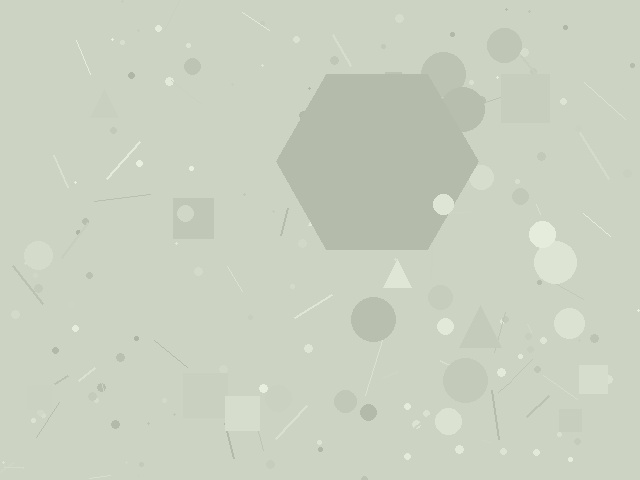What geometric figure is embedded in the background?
A hexagon is embedded in the background.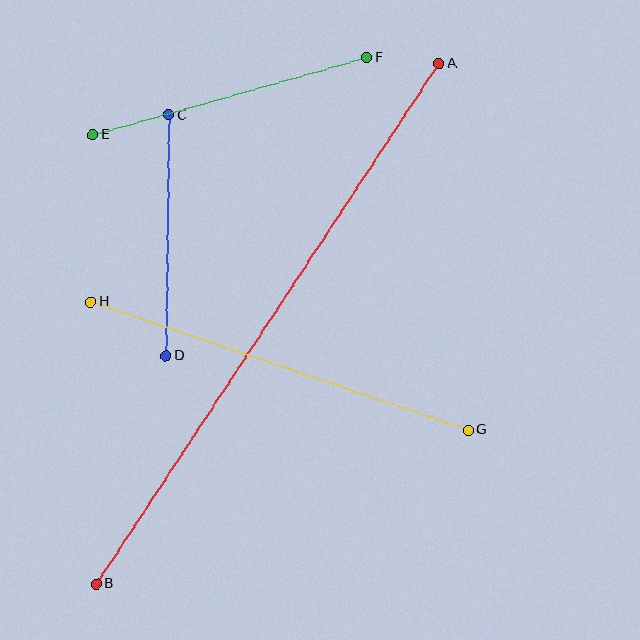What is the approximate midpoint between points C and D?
The midpoint is at approximately (168, 235) pixels.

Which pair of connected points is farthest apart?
Points A and B are farthest apart.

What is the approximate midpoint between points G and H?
The midpoint is at approximately (279, 366) pixels.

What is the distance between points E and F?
The distance is approximately 285 pixels.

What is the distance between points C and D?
The distance is approximately 241 pixels.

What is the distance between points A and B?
The distance is approximately 623 pixels.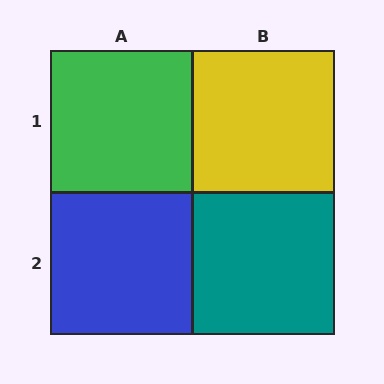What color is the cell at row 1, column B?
Yellow.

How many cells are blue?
1 cell is blue.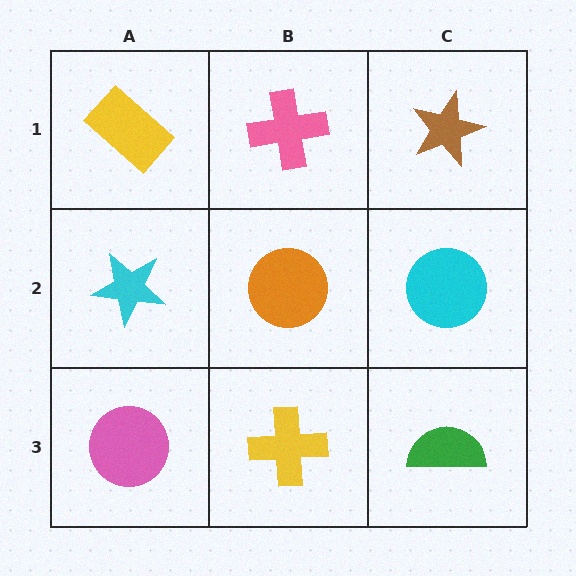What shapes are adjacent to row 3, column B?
An orange circle (row 2, column B), a pink circle (row 3, column A), a green semicircle (row 3, column C).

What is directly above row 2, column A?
A yellow rectangle.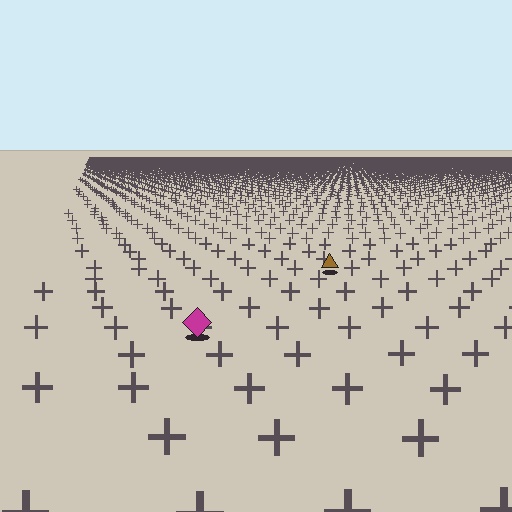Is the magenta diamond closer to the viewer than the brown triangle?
Yes. The magenta diamond is closer — you can tell from the texture gradient: the ground texture is coarser near it.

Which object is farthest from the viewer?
The brown triangle is farthest from the viewer. It appears smaller and the ground texture around it is denser.